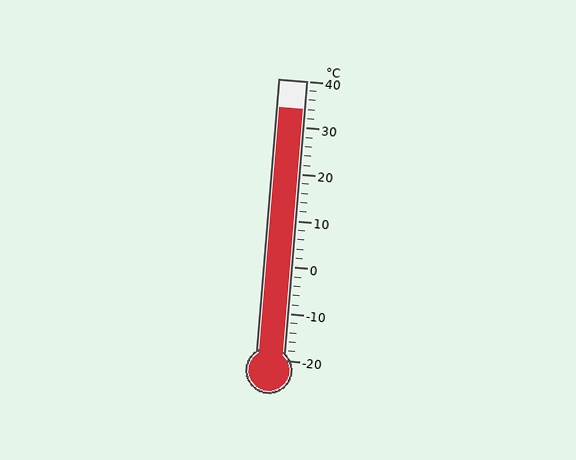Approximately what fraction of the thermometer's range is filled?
The thermometer is filled to approximately 90% of its range.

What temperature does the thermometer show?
The thermometer shows approximately 34°C.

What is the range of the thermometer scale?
The thermometer scale ranges from -20°C to 40°C.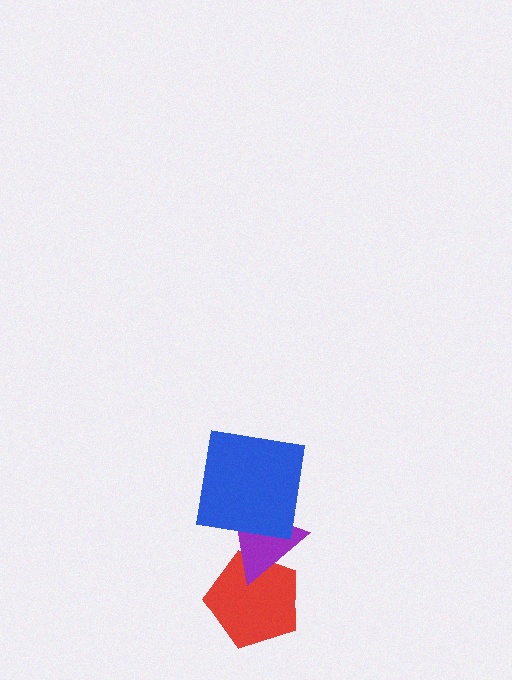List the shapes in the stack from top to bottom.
From top to bottom: the blue square, the purple triangle, the red pentagon.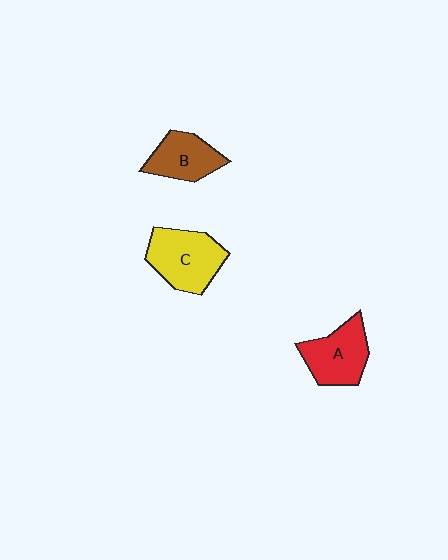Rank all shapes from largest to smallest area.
From largest to smallest: C (yellow), A (red), B (brown).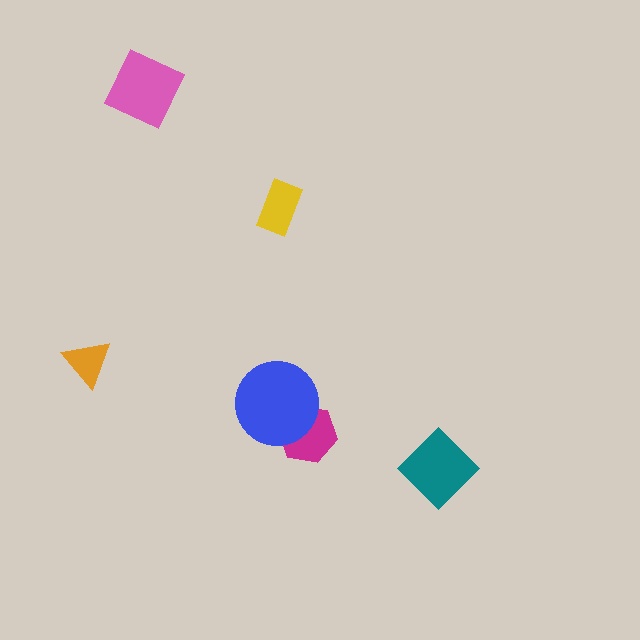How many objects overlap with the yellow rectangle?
0 objects overlap with the yellow rectangle.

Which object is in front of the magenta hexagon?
The blue circle is in front of the magenta hexagon.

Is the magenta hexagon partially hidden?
Yes, it is partially covered by another shape.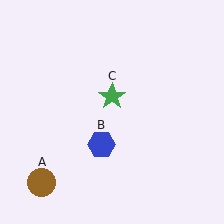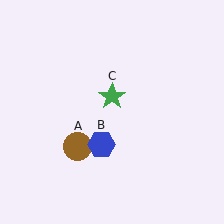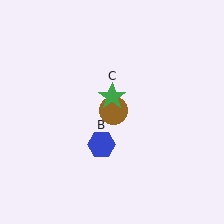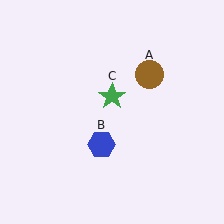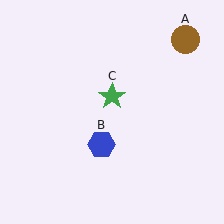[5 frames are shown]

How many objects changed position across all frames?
1 object changed position: brown circle (object A).